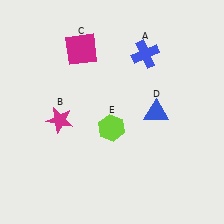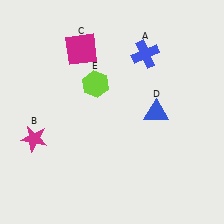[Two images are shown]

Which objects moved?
The objects that moved are: the magenta star (B), the lime hexagon (E).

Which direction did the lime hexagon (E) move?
The lime hexagon (E) moved up.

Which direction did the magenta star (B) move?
The magenta star (B) moved left.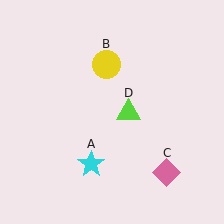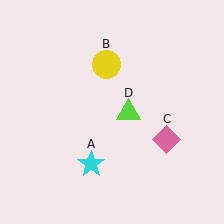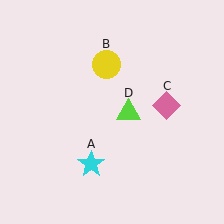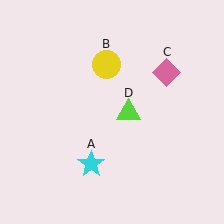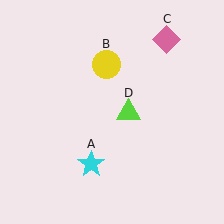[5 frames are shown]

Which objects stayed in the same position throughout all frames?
Cyan star (object A) and yellow circle (object B) and lime triangle (object D) remained stationary.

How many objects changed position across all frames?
1 object changed position: pink diamond (object C).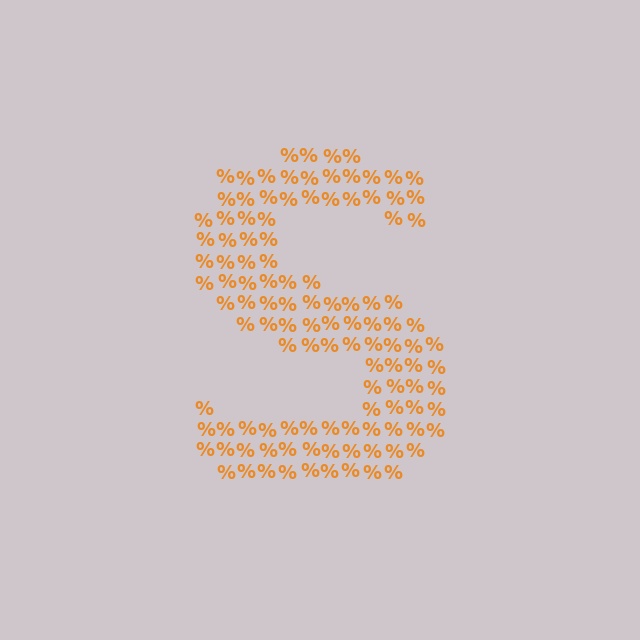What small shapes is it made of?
It is made of small percent signs.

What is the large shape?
The large shape is the letter S.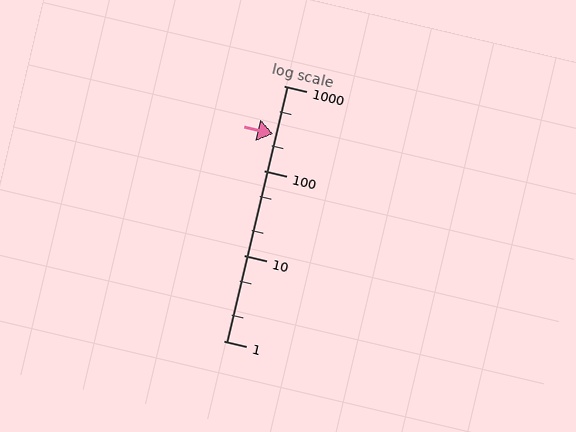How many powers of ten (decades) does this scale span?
The scale spans 3 decades, from 1 to 1000.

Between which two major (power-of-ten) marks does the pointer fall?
The pointer is between 100 and 1000.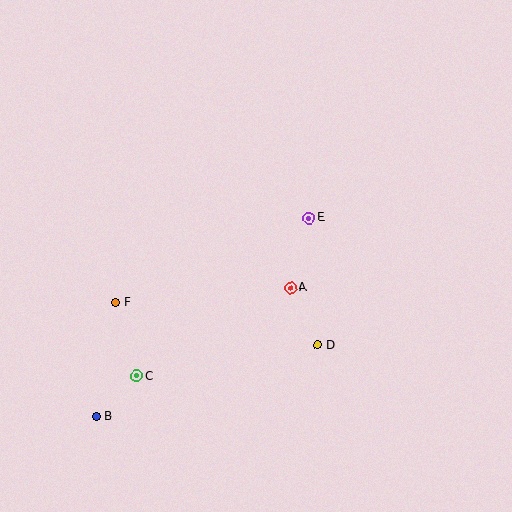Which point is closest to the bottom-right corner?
Point D is closest to the bottom-right corner.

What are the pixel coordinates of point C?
Point C is at (137, 376).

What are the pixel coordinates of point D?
Point D is at (318, 345).